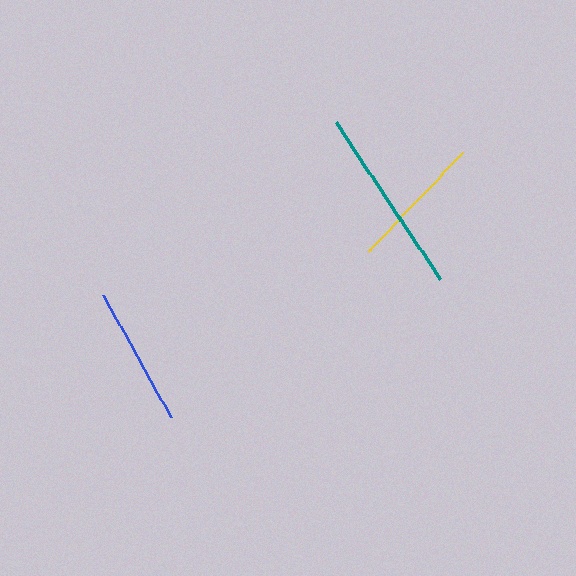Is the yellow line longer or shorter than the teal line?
The teal line is longer than the yellow line.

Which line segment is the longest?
The teal line is the longest at approximately 188 pixels.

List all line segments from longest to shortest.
From longest to shortest: teal, blue, yellow.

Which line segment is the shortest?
The yellow line is the shortest at approximately 137 pixels.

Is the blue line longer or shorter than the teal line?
The teal line is longer than the blue line.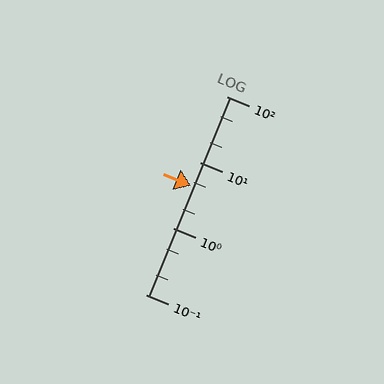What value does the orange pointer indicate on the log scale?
The pointer indicates approximately 4.4.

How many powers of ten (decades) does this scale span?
The scale spans 3 decades, from 0.1 to 100.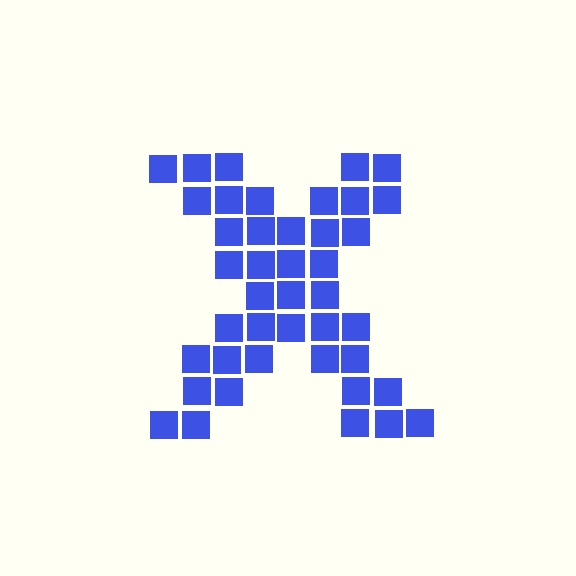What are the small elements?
The small elements are squares.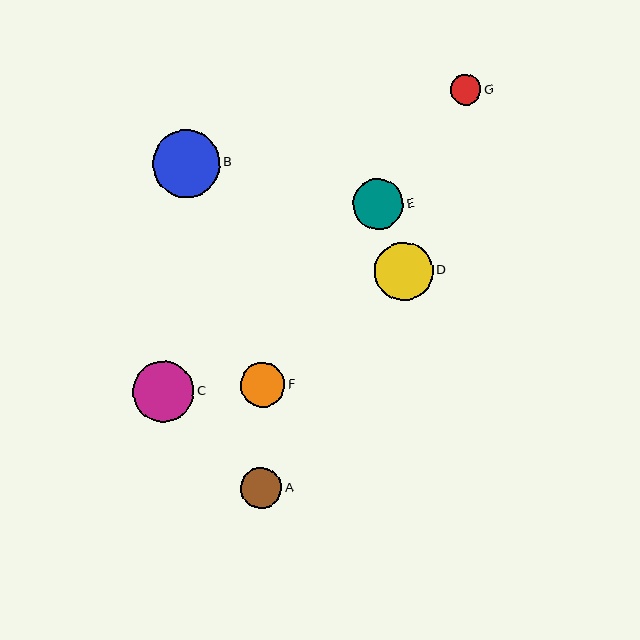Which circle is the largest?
Circle B is the largest with a size of approximately 68 pixels.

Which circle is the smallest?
Circle G is the smallest with a size of approximately 31 pixels.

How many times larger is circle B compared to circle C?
Circle B is approximately 1.1 times the size of circle C.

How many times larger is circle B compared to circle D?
Circle B is approximately 1.2 times the size of circle D.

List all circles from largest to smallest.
From largest to smallest: B, C, D, E, F, A, G.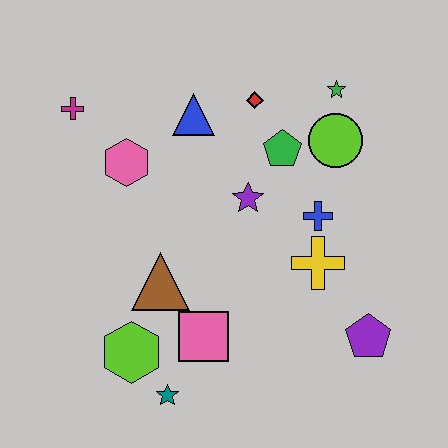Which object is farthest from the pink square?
The green star is farthest from the pink square.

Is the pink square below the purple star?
Yes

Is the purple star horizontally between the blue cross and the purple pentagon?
No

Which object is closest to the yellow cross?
The blue cross is closest to the yellow cross.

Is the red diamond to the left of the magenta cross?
No